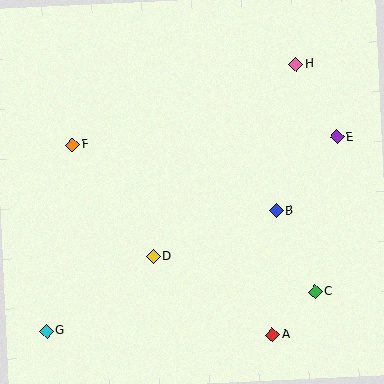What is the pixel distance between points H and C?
The distance between H and C is 228 pixels.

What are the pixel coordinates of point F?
Point F is at (72, 145).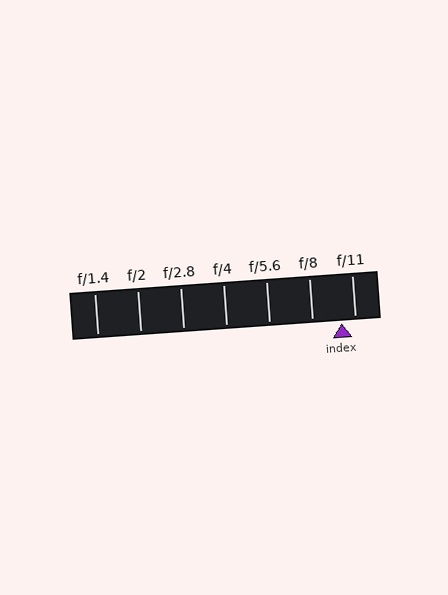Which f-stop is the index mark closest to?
The index mark is closest to f/11.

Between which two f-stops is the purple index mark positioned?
The index mark is between f/8 and f/11.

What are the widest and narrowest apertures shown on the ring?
The widest aperture shown is f/1.4 and the narrowest is f/11.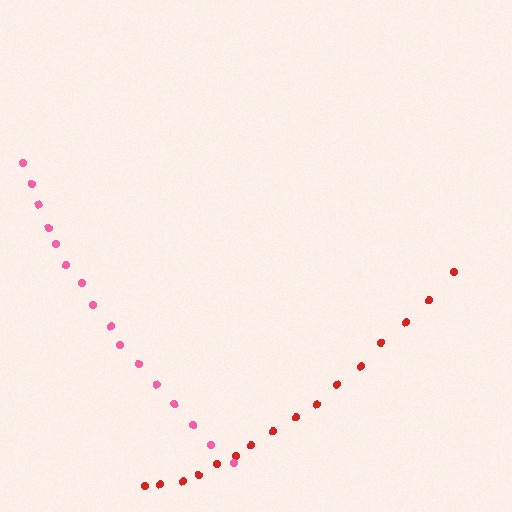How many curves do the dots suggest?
There are 2 distinct paths.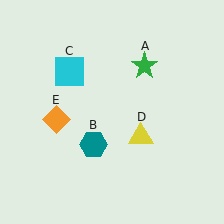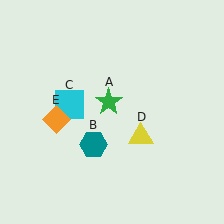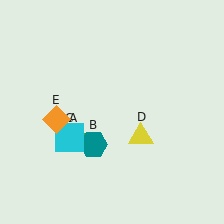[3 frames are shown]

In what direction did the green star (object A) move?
The green star (object A) moved down and to the left.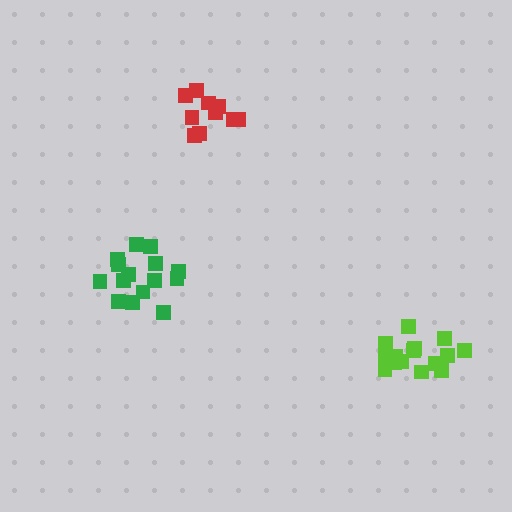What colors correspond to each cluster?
The clusters are colored: green, lime, red.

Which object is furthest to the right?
The lime cluster is rightmost.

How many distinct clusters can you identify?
There are 3 distinct clusters.